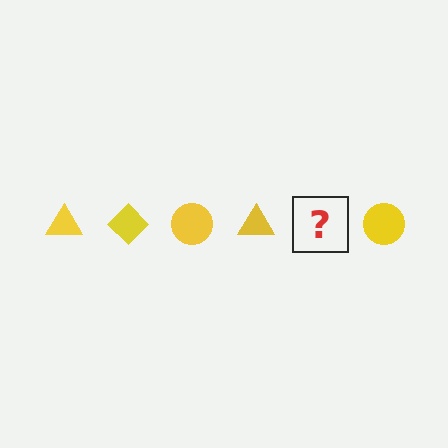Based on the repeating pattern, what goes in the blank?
The blank should be a yellow diamond.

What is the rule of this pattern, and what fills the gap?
The rule is that the pattern cycles through triangle, diamond, circle shapes in yellow. The gap should be filled with a yellow diamond.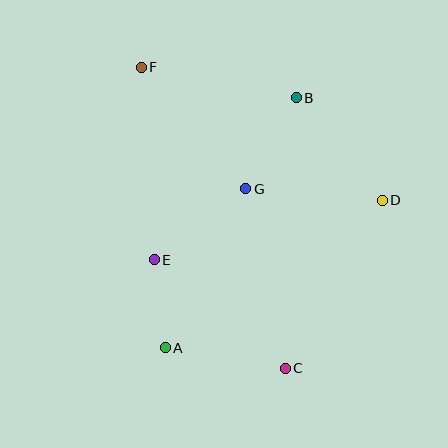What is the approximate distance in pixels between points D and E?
The distance between D and E is approximately 236 pixels.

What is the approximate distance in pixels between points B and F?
The distance between B and F is approximately 158 pixels.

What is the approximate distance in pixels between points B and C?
The distance between B and C is approximately 270 pixels.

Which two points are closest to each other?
Points A and E are closest to each other.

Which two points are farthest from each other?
Points C and F are farthest from each other.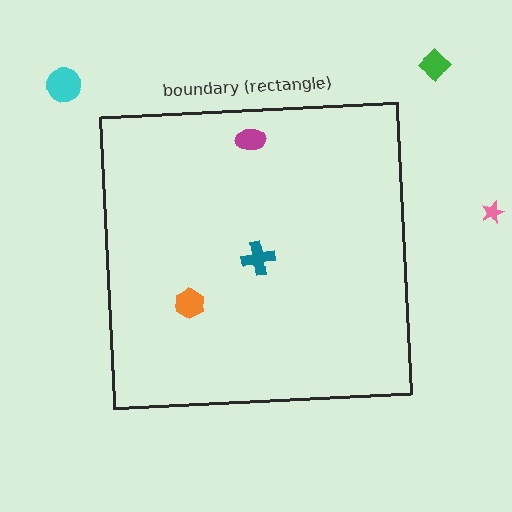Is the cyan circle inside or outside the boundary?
Outside.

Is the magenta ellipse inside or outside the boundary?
Inside.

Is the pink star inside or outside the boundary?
Outside.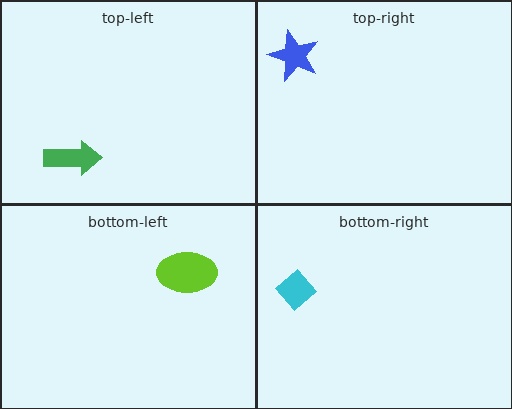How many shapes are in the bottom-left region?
1.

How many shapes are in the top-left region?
1.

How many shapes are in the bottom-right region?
1.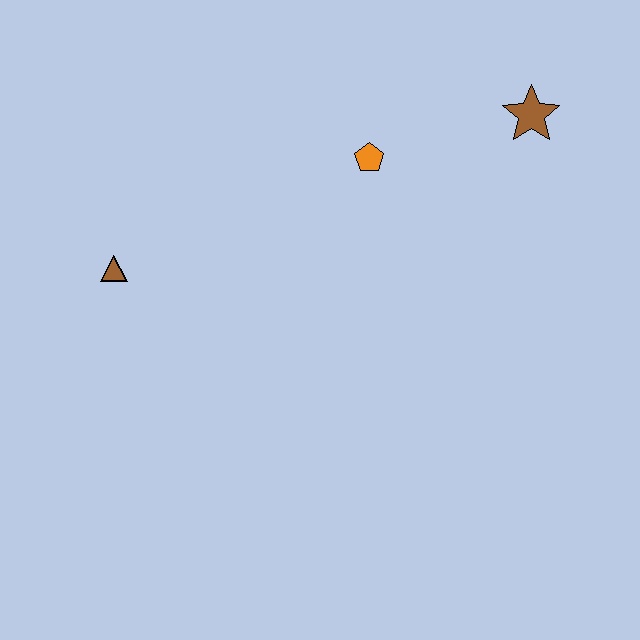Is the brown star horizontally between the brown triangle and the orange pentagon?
No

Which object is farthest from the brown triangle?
The brown star is farthest from the brown triangle.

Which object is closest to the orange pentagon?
The brown star is closest to the orange pentagon.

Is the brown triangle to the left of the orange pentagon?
Yes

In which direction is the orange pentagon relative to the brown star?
The orange pentagon is to the left of the brown star.